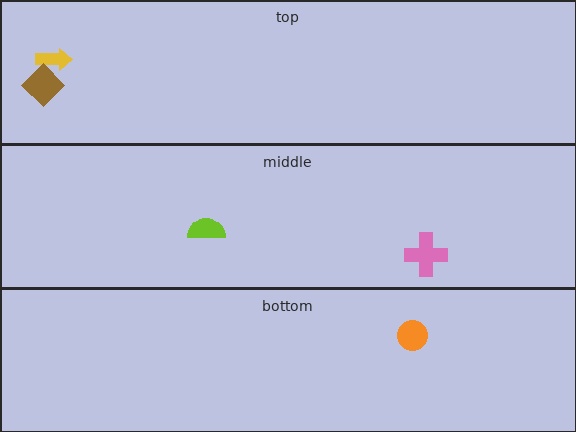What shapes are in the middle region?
The lime semicircle, the pink cross.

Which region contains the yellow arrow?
The top region.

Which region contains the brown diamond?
The top region.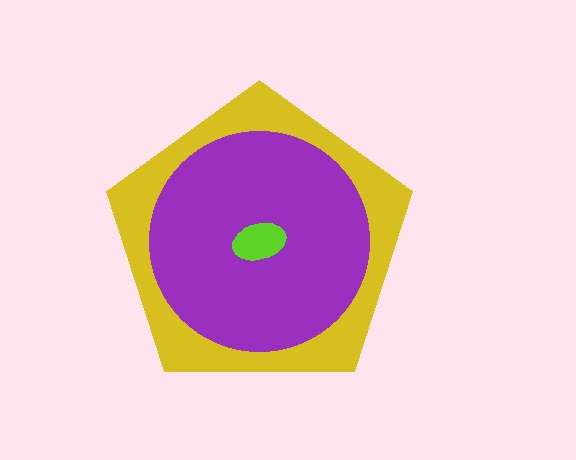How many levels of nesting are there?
3.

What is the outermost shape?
The yellow pentagon.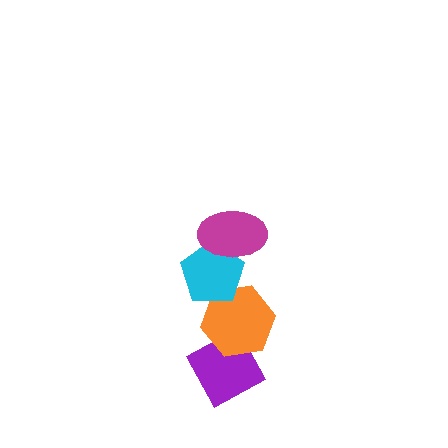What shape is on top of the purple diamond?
The orange hexagon is on top of the purple diamond.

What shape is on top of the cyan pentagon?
The magenta ellipse is on top of the cyan pentagon.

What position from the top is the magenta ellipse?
The magenta ellipse is 1st from the top.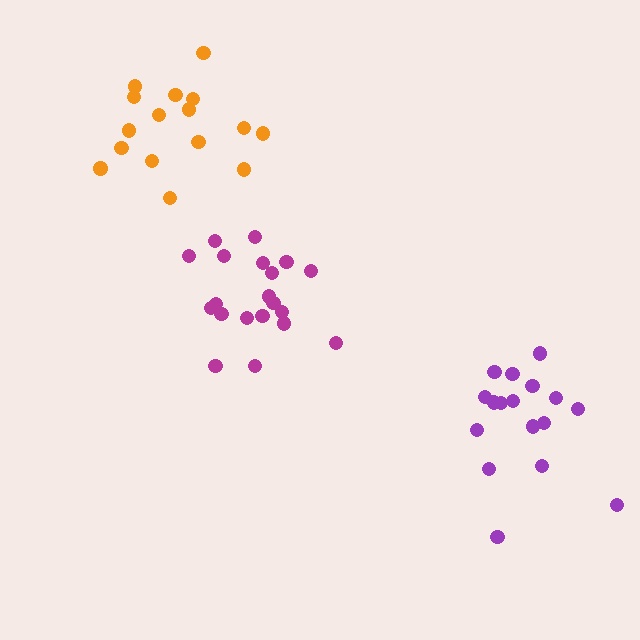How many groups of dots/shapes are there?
There are 3 groups.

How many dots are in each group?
Group 1: 20 dots, Group 2: 16 dots, Group 3: 17 dots (53 total).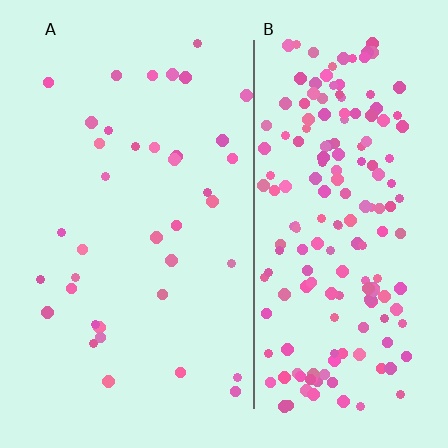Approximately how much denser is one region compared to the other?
Approximately 4.9× — region B over region A.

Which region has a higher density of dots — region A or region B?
B (the right).